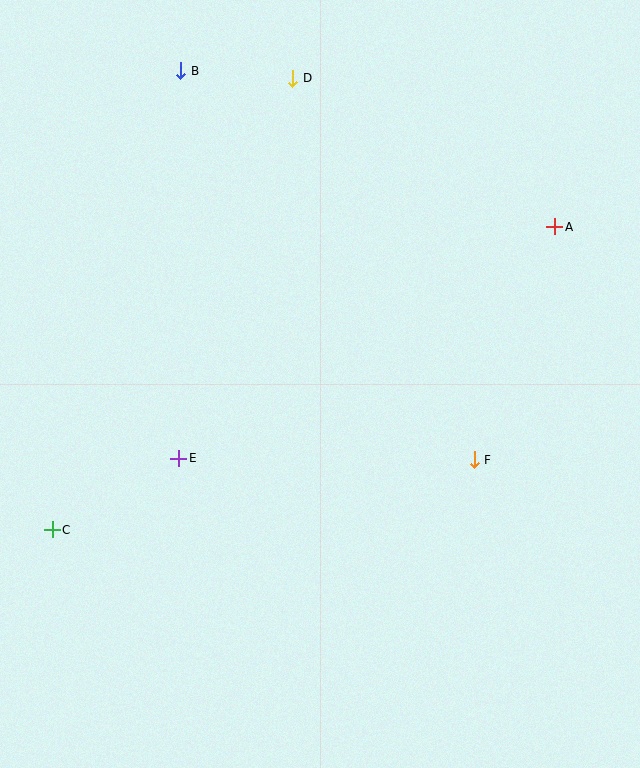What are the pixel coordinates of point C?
Point C is at (52, 530).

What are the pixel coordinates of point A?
Point A is at (555, 227).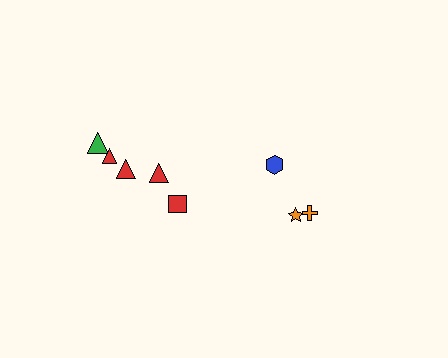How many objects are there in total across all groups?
There are 8 objects.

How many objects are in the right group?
There are 3 objects.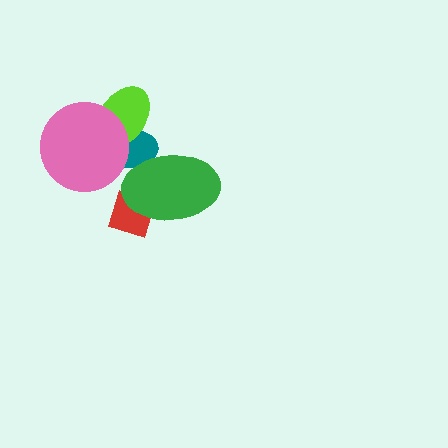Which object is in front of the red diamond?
The green ellipse is in front of the red diamond.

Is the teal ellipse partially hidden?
Yes, it is partially covered by another shape.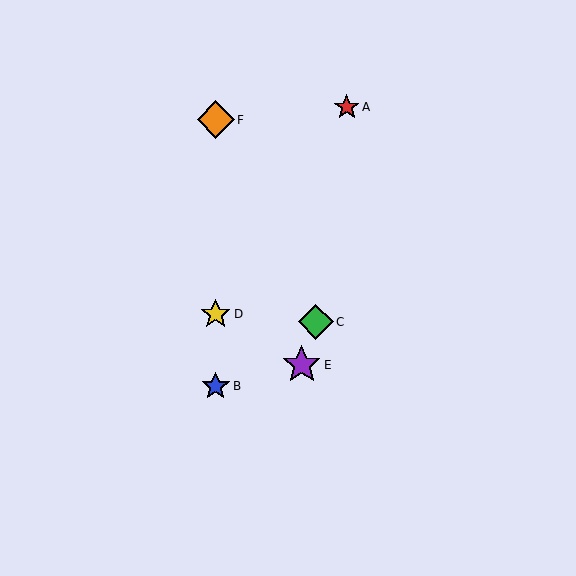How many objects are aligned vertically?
3 objects (B, D, F) are aligned vertically.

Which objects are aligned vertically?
Objects B, D, F are aligned vertically.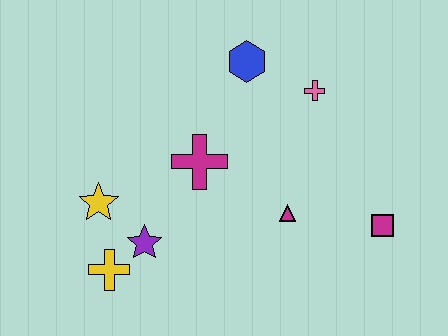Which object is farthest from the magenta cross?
The magenta square is farthest from the magenta cross.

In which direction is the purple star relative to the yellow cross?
The purple star is to the right of the yellow cross.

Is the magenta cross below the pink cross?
Yes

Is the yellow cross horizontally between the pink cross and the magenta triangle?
No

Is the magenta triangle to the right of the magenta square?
No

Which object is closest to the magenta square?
The magenta triangle is closest to the magenta square.